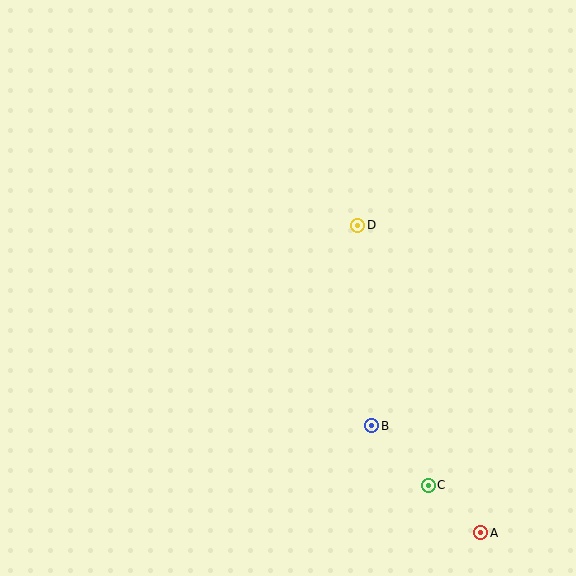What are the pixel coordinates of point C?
Point C is at (428, 485).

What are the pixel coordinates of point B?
Point B is at (372, 426).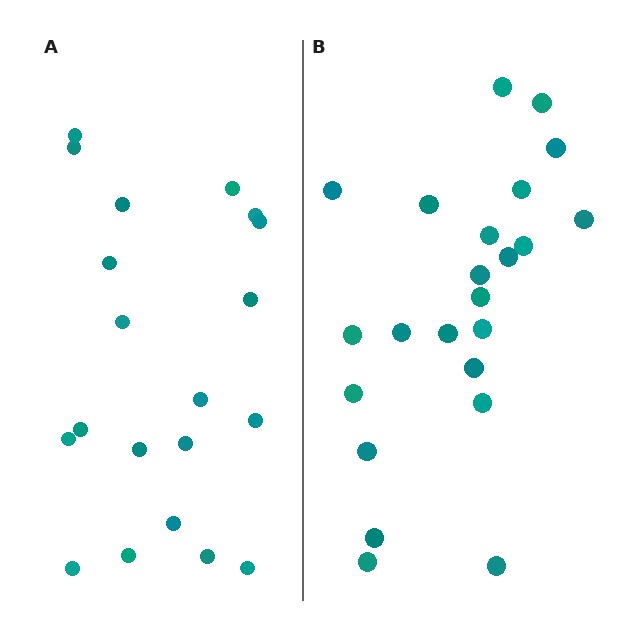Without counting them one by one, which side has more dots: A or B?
Region B (the right region) has more dots.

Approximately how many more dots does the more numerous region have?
Region B has just a few more — roughly 2 or 3 more dots than region A.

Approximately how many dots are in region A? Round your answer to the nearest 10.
About 20 dots.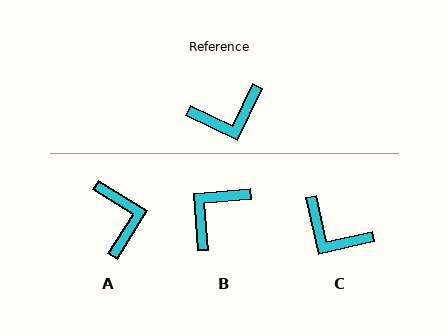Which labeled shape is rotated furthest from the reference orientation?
B, about 150 degrees away.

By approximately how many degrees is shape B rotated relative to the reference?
Approximately 150 degrees clockwise.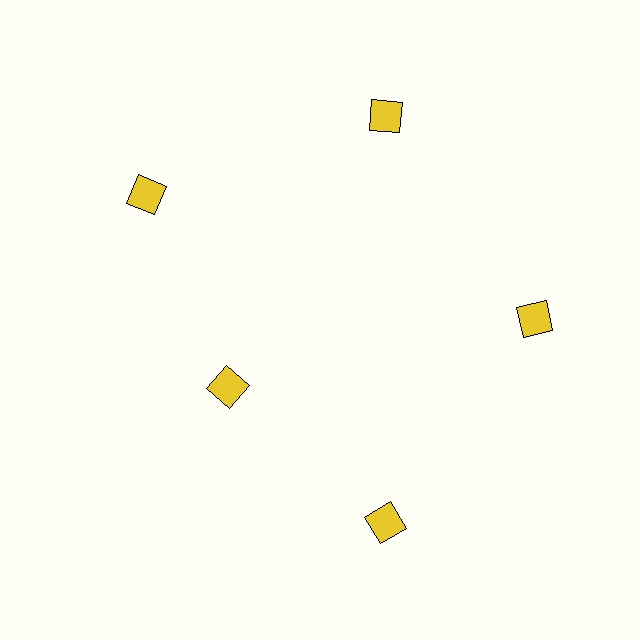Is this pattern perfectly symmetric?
No. The 5 yellow diamonds are arranged in a ring, but one element near the 8 o'clock position is pulled inward toward the center, breaking the 5-fold rotational symmetry.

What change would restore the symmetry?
The symmetry would be restored by moving it outward, back onto the ring so that all 5 diamonds sit at equal angles and equal distance from the center.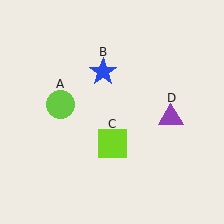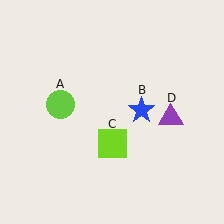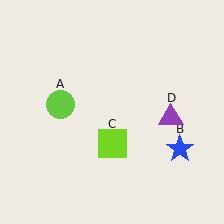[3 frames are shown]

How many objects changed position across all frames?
1 object changed position: blue star (object B).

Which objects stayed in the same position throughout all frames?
Lime circle (object A) and lime square (object C) and purple triangle (object D) remained stationary.